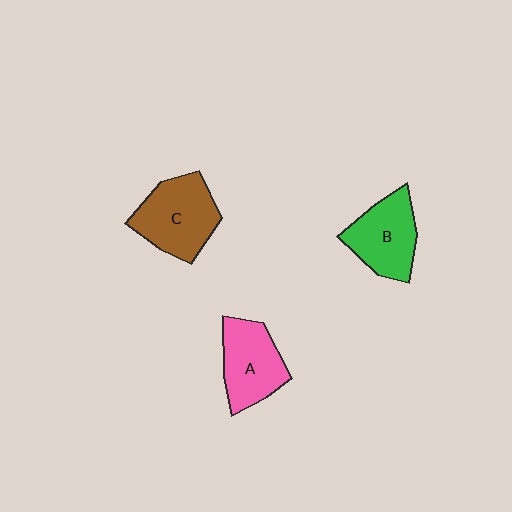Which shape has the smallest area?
Shape A (pink).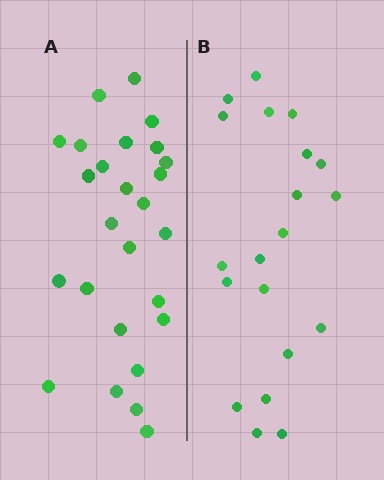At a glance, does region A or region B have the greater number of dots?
Region A (the left region) has more dots.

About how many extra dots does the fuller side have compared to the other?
Region A has about 6 more dots than region B.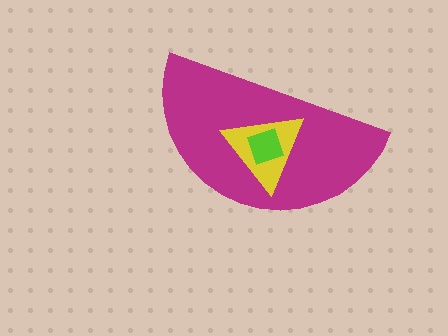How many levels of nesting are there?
3.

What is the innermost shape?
The lime diamond.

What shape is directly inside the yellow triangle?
The lime diamond.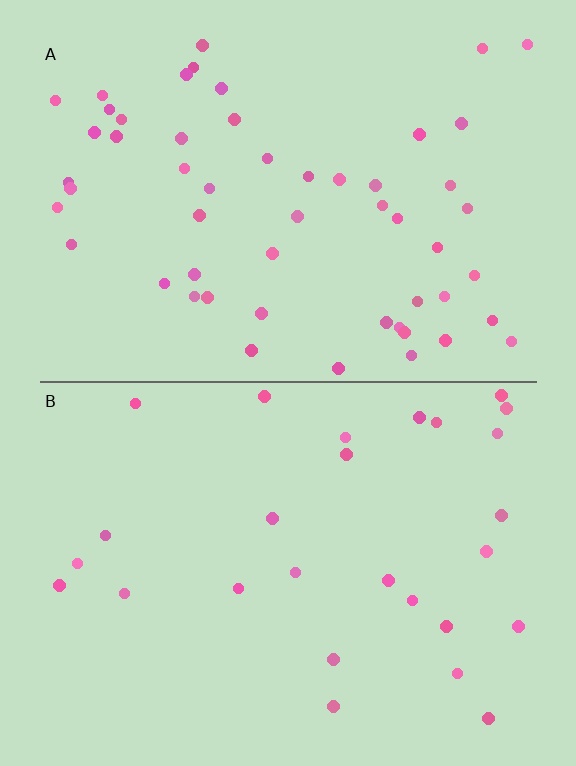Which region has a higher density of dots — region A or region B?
A (the top).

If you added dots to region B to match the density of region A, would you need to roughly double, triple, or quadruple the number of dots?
Approximately double.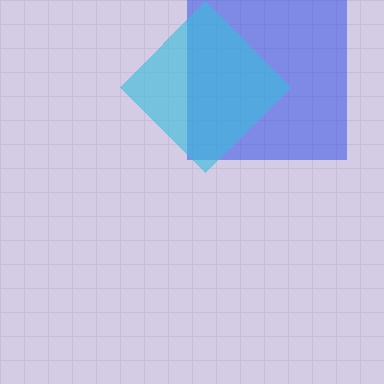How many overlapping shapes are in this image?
There are 2 overlapping shapes in the image.